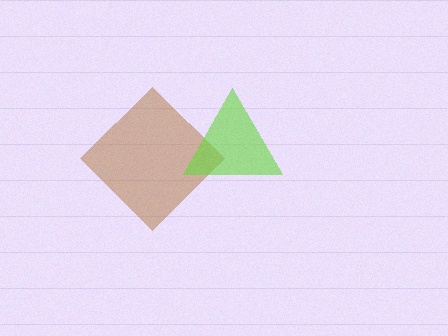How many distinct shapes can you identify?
There are 2 distinct shapes: a brown diamond, a lime triangle.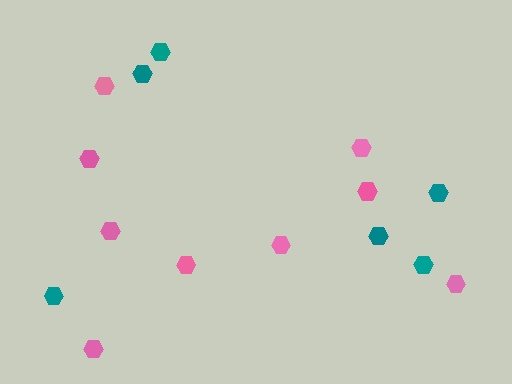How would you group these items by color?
There are 2 groups: one group of teal hexagons (6) and one group of pink hexagons (9).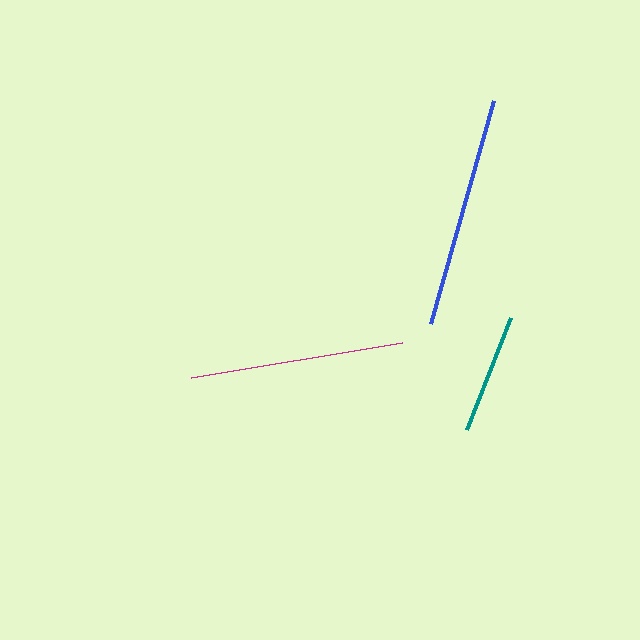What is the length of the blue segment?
The blue segment is approximately 232 pixels long.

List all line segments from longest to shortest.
From longest to shortest: blue, magenta, teal.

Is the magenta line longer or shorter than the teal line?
The magenta line is longer than the teal line.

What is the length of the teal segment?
The teal segment is approximately 119 pixels long.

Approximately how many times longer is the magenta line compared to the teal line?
The magenta line is approximately 1.8 times the length of the teal line.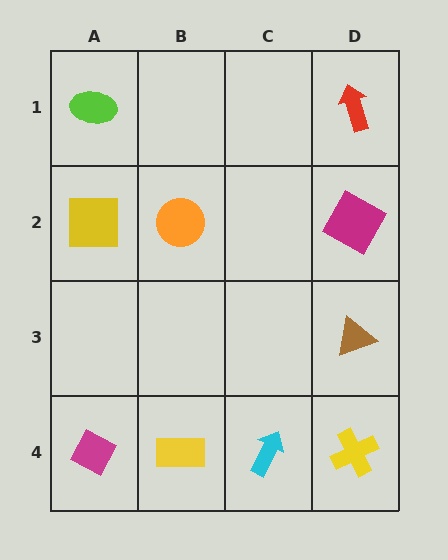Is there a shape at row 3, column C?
No, that cell is empty.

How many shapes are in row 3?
1 shape.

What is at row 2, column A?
A yellow square.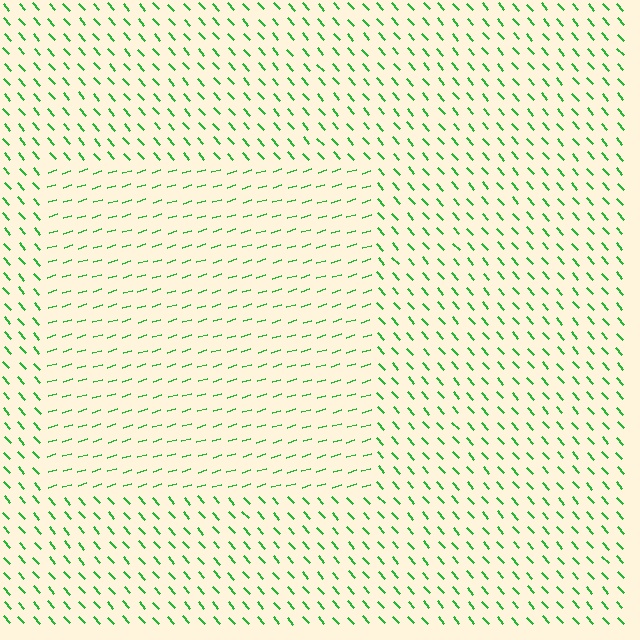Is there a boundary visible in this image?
Yes, there is a texture boundary formed by a change in line orientation.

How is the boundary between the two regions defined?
The boundary is defined purely by a change in line orientation (approximately 66 degrees difference). All lines are the same color and thickness.